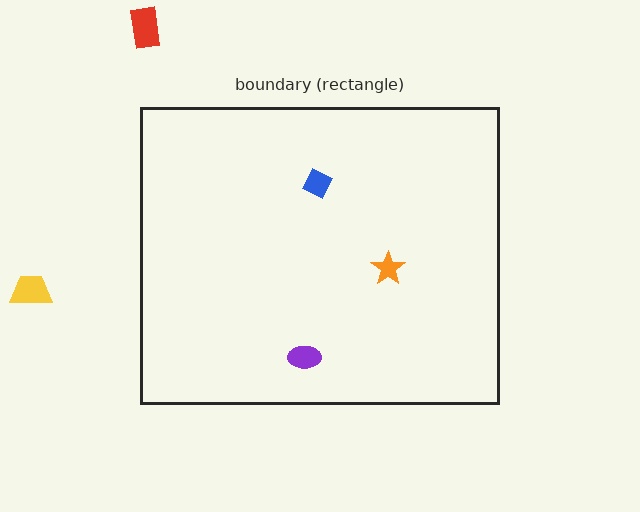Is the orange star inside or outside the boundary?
Inside.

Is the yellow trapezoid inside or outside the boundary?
Outside.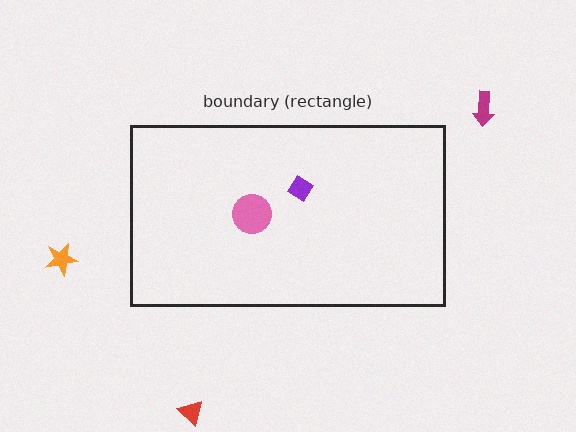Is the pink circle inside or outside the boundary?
Inside.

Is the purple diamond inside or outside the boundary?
Inside.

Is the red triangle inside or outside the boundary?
Outside.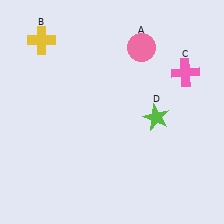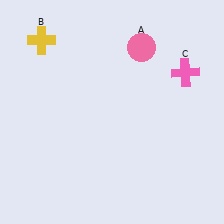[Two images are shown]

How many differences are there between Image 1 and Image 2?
There is 1 difference between the two images.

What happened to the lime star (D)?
The lime star (D) was removed in Image 2. It was in the bottom-right area of Image 1.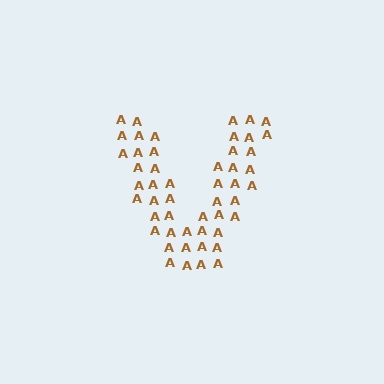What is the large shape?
The large shape is the letter V.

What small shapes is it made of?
It is made of small letter A's.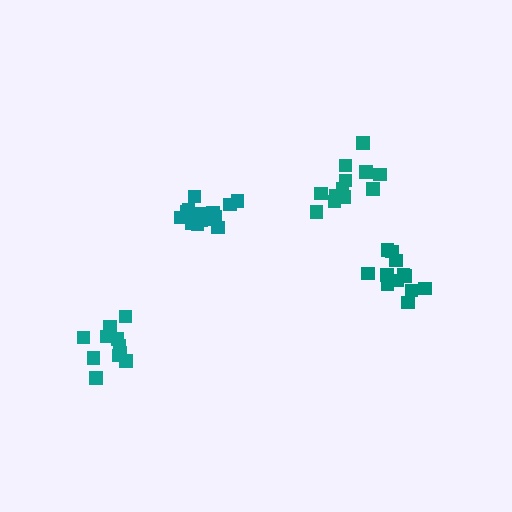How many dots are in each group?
Group 1: 12 dots, Group 2: 12 dots, Group 3: 12 dots, Group 4: 16 dots (52 total).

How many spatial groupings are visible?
There are 4 spatial groupings.